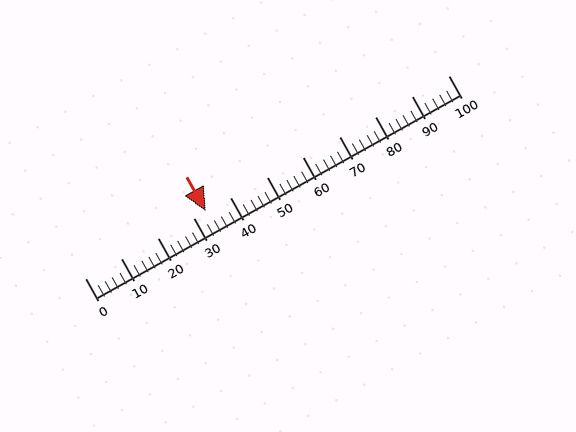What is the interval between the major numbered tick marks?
The major tick marks are spaced 10 units apart.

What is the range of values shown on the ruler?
The ruler shows values from 0 to 100.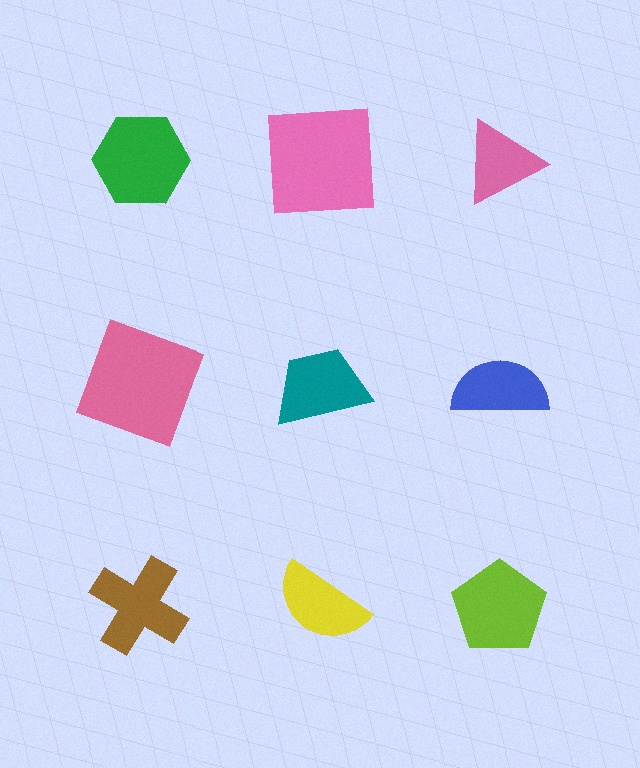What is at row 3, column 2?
A yellow semicircle.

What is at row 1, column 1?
A green hexagon.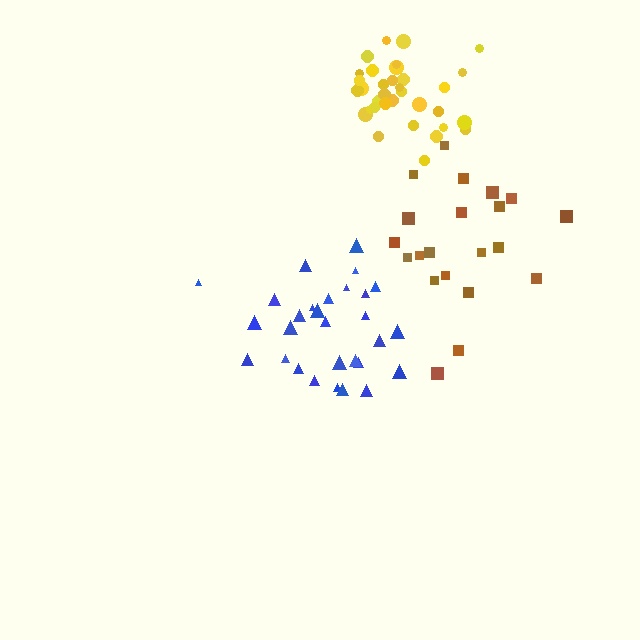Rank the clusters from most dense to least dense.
yellow, blue, brown.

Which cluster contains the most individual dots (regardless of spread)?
Yellow (34).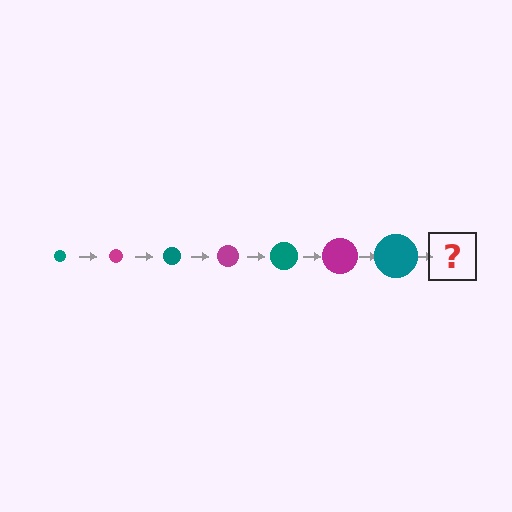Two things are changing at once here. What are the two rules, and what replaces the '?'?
The two rules are that the circle grows larger each step and the color cycles through teal and magenta. The '?' should be a magenta circle, larger than the previous one.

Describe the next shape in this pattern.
It should be a magenta circle, larger than the previous one.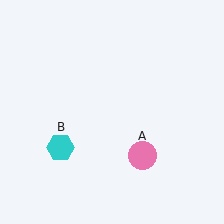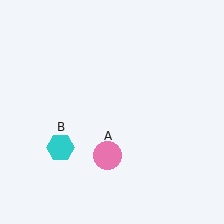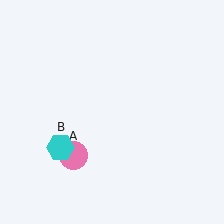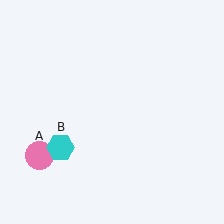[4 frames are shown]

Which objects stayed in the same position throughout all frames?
Cyan hexagon (object B) remained stationary.